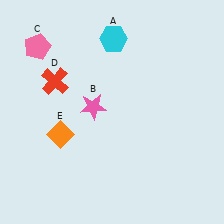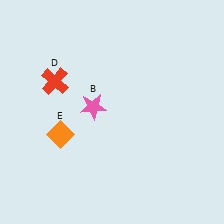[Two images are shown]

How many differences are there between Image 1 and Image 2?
There are 2 differences between the two images.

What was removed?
The cyan hexagon (A), the pink pentagon (C) were removed in Image 2.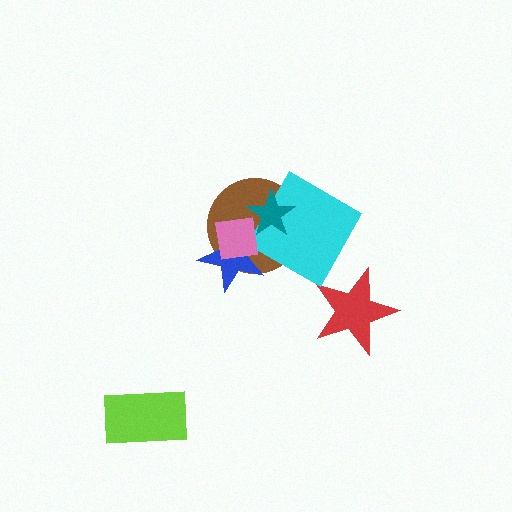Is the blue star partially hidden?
Yes, it is partially covered by another shape.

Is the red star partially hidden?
No, no other shape covers it.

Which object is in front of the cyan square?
The teal star is in front of the cyan square.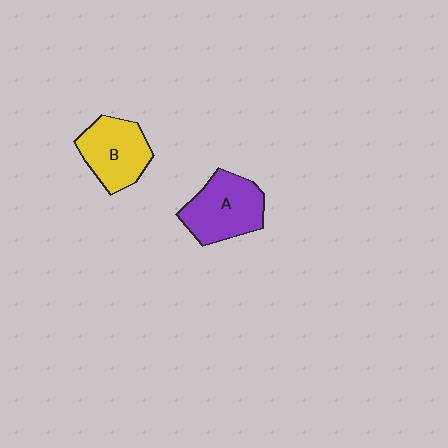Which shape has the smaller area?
Shape B (yellow).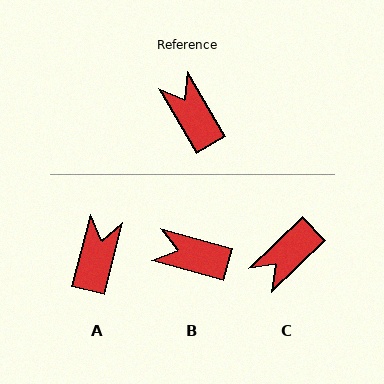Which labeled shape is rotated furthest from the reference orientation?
C, about 103 degrees away.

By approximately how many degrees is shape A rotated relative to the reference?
Approximately 45 degrees clockwise.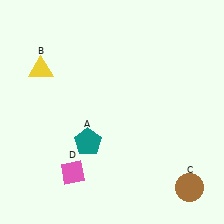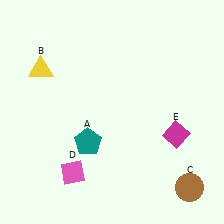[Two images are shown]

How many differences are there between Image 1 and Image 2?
There is 1 difference between the two images.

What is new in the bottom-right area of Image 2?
A magenta diamond (E) was added in the bottom-right area of Image 2.